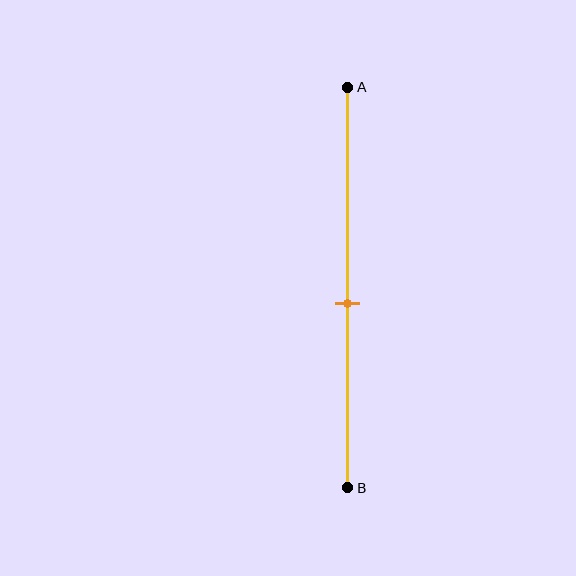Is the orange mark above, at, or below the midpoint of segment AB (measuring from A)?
The orange mark is below the midpoint of segment AB.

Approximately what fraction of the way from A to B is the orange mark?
The orange mark is approximately 55% of the way from A to B.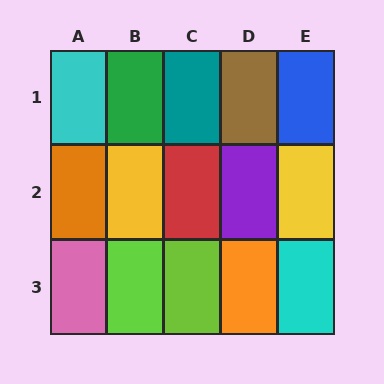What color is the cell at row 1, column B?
Green.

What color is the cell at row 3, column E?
Cyan.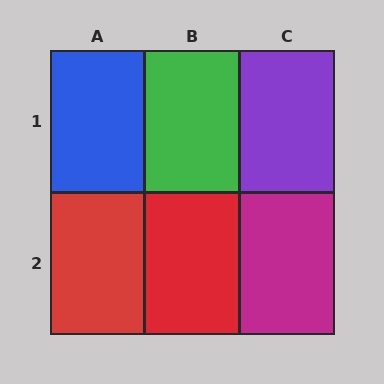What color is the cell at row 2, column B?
Red.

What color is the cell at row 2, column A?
Red.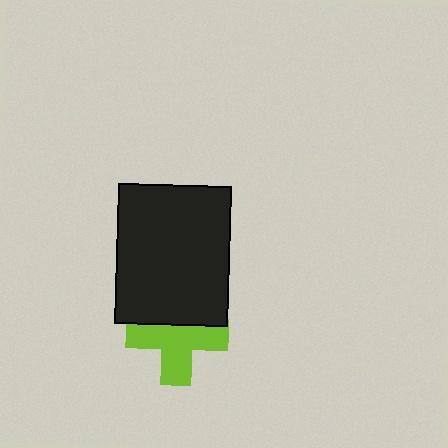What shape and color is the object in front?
The object in front is a black rectangle.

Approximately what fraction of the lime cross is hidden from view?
Roughly 35% of the lime cross is hidden behind the black rectangle.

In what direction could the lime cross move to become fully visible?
The lime cross could move down. That would shift it out from behind the black rectangle entirely.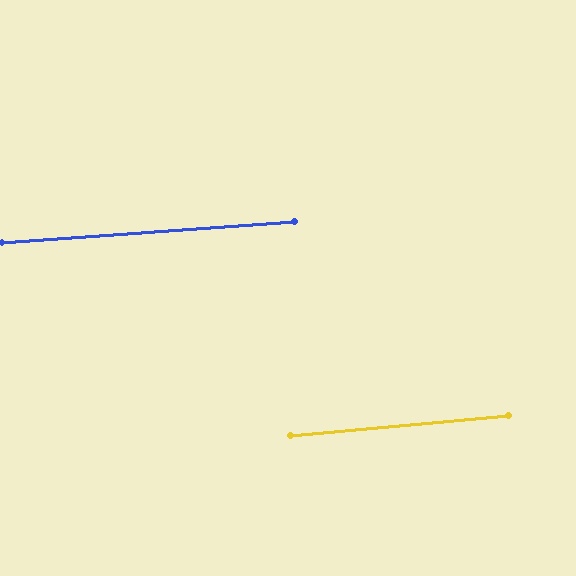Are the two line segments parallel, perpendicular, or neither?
Parallel — their directions differ by only 1.1°.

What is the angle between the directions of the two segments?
Approximately 1 degree.